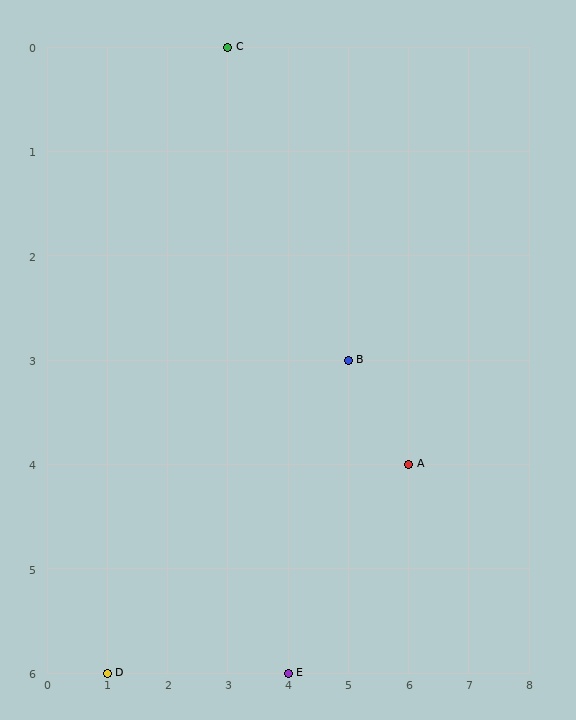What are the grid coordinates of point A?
Point A is at grid coordinates (6, 4).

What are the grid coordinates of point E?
Point E is at grid coordinates (4, 6).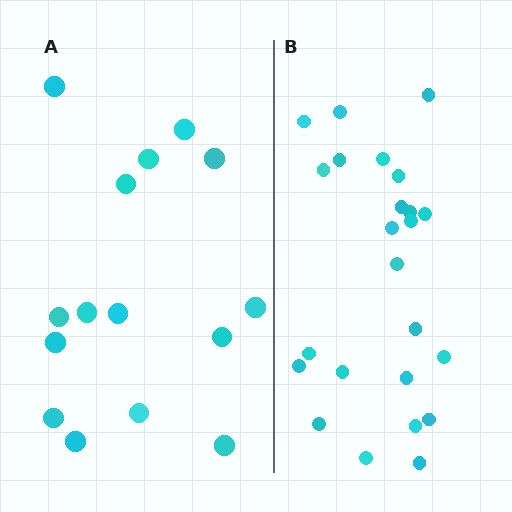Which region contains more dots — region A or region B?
Region B (the right region) has more dots.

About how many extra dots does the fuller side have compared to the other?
Region B has roughly 8 or so more dots than region A.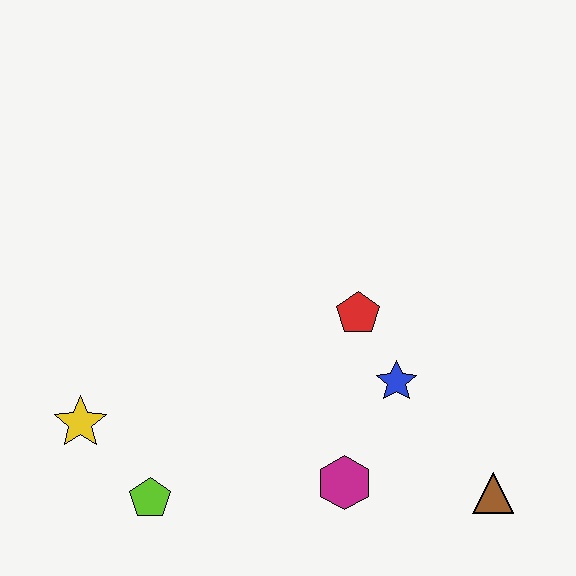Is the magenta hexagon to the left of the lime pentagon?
No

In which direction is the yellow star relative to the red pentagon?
The yellow star is to the left of the red pentagon.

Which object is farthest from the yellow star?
The brown triangle is farthest from the yellow star.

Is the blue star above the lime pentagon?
Yes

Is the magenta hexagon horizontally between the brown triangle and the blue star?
No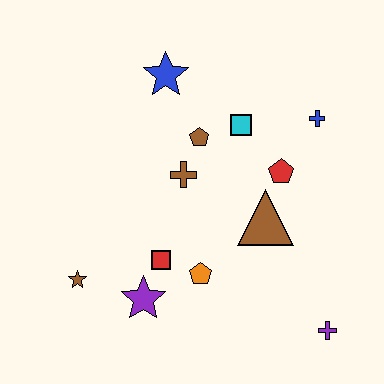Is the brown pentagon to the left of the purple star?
No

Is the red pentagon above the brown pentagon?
No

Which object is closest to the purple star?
The red square is closest to the purple star.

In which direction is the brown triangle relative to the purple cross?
The brown triangle is above the purple cross.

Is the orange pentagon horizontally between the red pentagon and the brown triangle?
No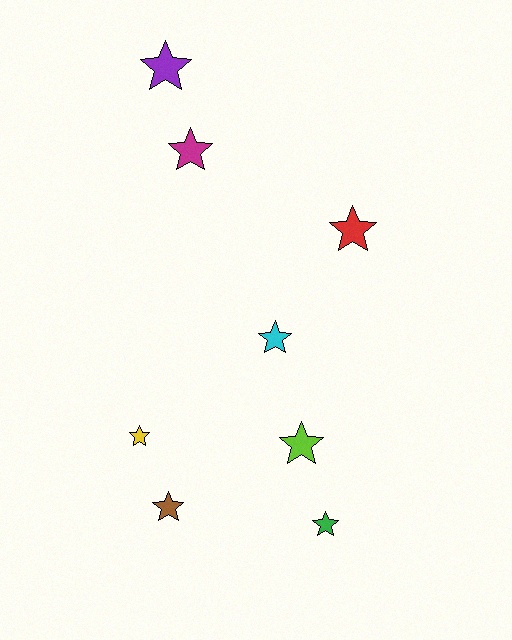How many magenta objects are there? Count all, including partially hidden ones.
There is 1 magenta object.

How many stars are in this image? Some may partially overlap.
There are 8 stars.